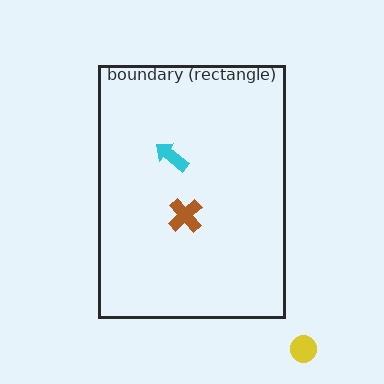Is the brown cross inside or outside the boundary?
Inside.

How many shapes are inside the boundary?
2 inside, 1 outside.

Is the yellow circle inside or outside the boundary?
Outside.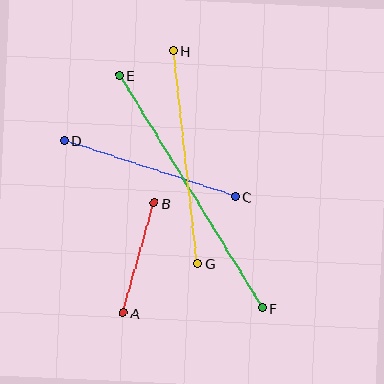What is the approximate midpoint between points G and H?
The midpoint is at approximately (186, 157) pixels.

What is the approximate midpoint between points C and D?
The midpoint is at approximately (150, 169) pixels.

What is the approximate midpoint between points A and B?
The midpoint is at approximately (139, 258) pixels.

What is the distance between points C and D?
The distance is approximately 180 pixels.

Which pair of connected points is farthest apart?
Points E and F are farthest apart.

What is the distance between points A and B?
The distance is approximately 114 pixels.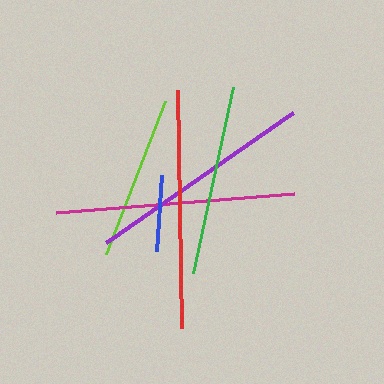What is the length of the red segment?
The red segment is approximately 238 pixels long.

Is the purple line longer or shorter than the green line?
The purple line is longer than the green line.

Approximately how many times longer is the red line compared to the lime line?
The red line is approximately 1.5 times the length of the lime line.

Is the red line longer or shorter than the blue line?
The red line is longer than the blue line.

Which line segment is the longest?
The magenta line is the longest at approximately 239 pixels.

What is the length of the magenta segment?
The magenta segment is approximately 239 pixels long.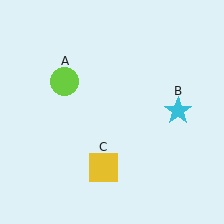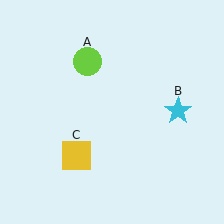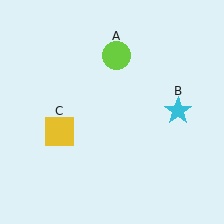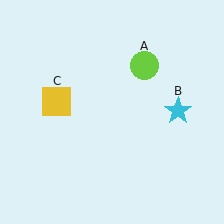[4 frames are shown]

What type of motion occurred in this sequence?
The lime circle (object A), yellow square (object C) rotated clockwise around the center of the scene.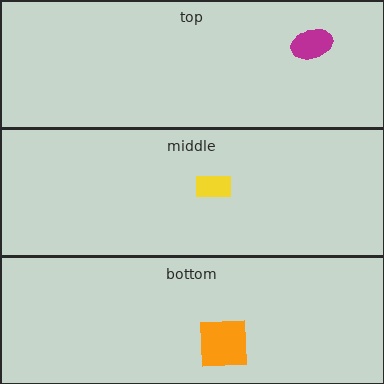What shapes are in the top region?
The magenta ellipse.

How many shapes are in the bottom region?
1.